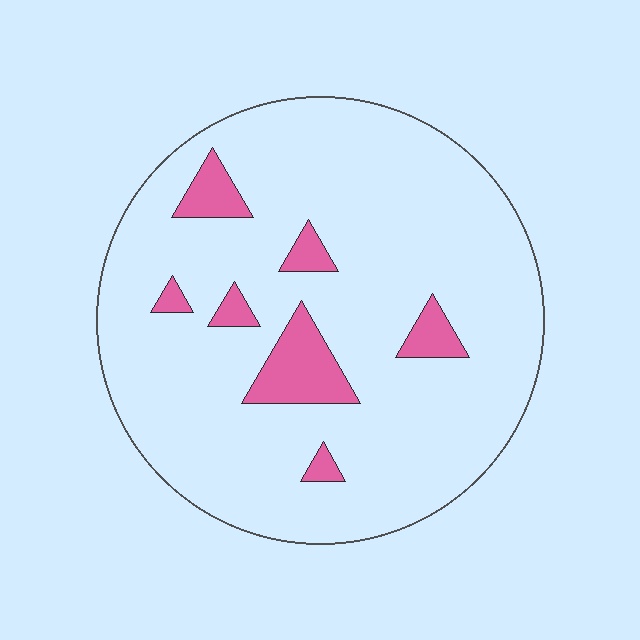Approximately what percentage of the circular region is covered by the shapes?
Approximately 10%.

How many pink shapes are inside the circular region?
7.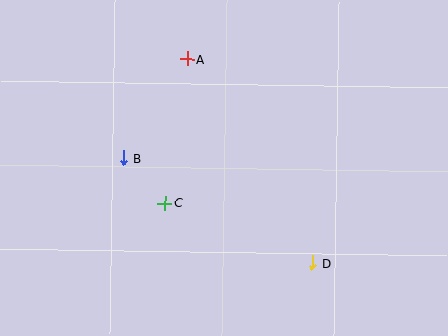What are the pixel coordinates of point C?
Point C is at (165, 204).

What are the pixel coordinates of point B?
Point B is at (124, 158).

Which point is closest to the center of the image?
Point C at (165, 204) is closest to the center.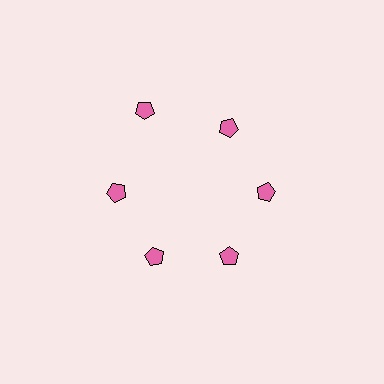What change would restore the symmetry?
The symmetry would be restored by moving it inward, back onto the ring so that all 6 pentagons sit at equal angles and equal distance from the center.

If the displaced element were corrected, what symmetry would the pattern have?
It would have 6-fold rotational symmetry — the pattern would map onto itself every 60 degrees.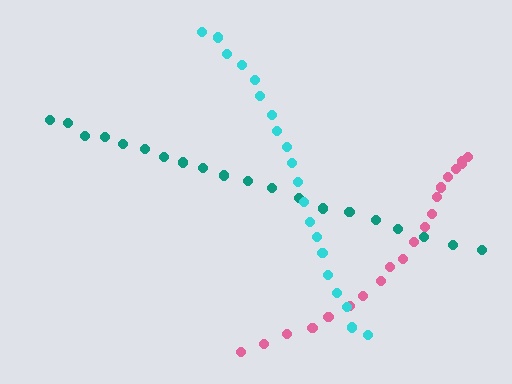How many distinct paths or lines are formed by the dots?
There are 3 distinct paths.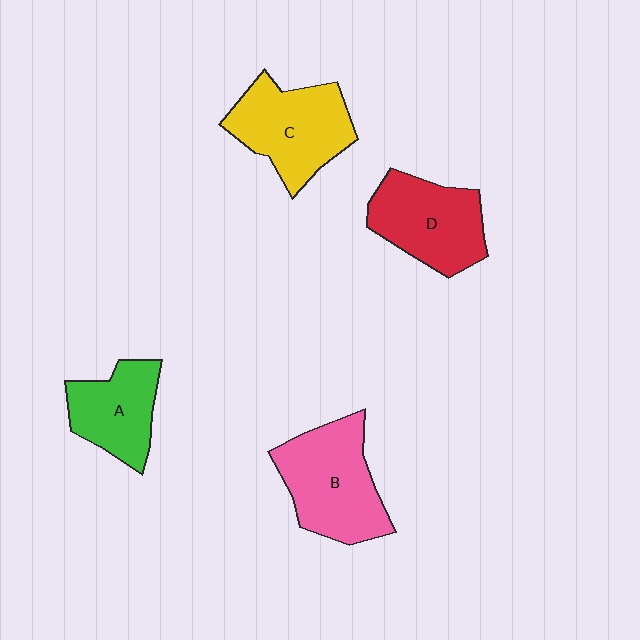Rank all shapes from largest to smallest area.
From largest to smallest: B (pink), C (yellow), D (red), A (green).